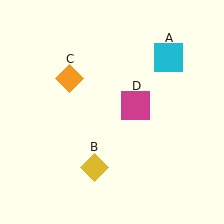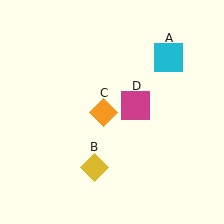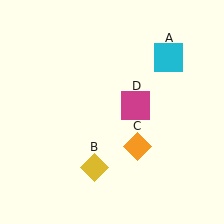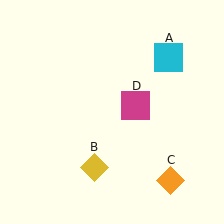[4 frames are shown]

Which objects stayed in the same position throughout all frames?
Cyan square (object A) and yellow diamond (object B) and magenta square (object D) remained stationary.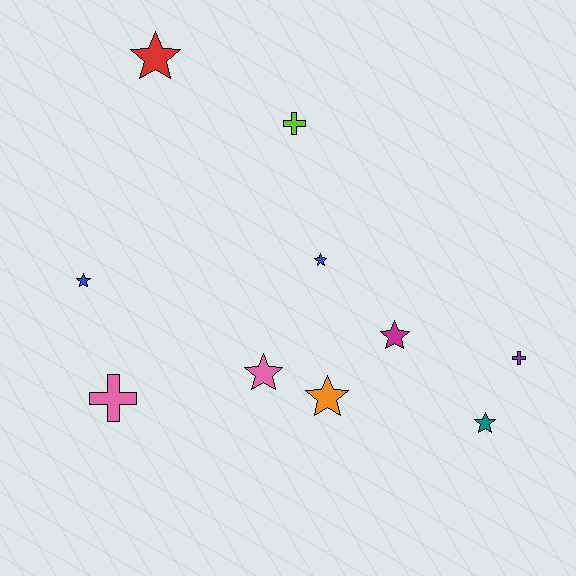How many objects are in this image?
There are 10 objects.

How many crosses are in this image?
There are 3 crosses.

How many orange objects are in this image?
There is 1 orange object.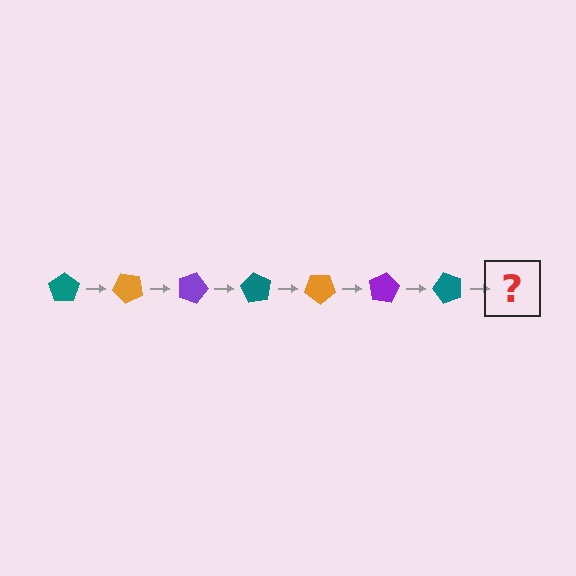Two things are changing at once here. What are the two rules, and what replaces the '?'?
The two rules are that it rotates 45 degrees each step and the color cycles through teal, orange, and purple. The '?' should be an orange pentagon, rotated 315 degrees from the start.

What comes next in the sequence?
The next element should be an orange pentagon, rotated 315 degrees from the start.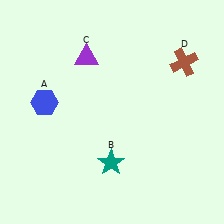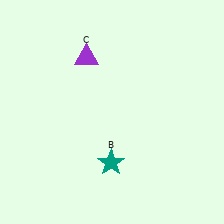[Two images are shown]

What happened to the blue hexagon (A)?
The blue hexagon (A) was removed in Image 2. It was in the top-left area of Image 1.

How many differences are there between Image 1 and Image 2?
There are 2 differences between the two images.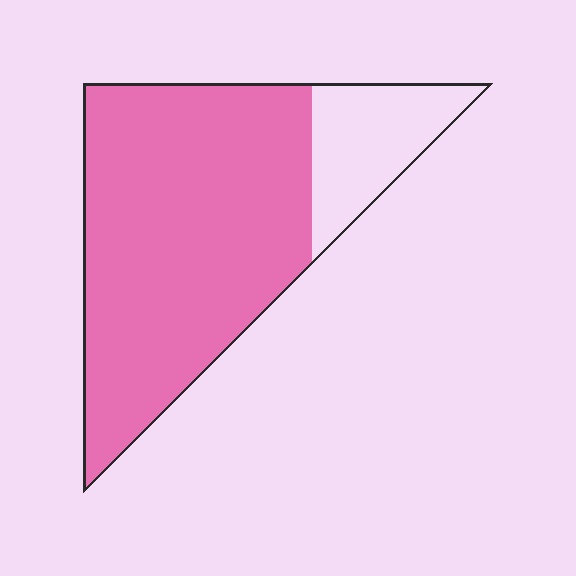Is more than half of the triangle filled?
Yes.